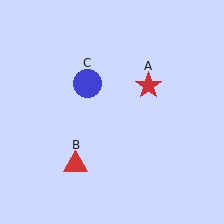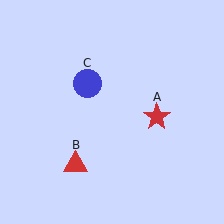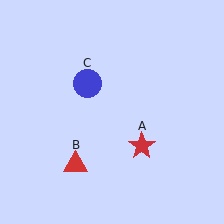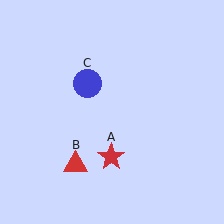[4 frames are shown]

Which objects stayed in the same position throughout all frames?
Red triangle (object B) and blue circle (object C) remained stationary.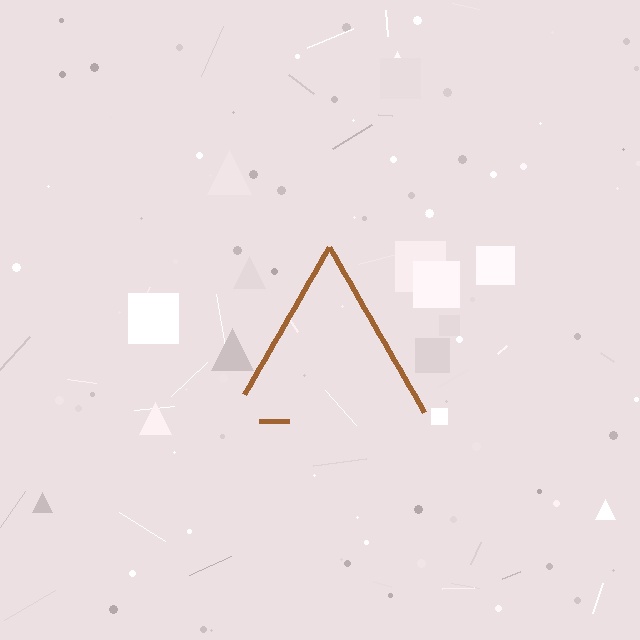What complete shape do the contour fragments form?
The contour fragments form a triangle.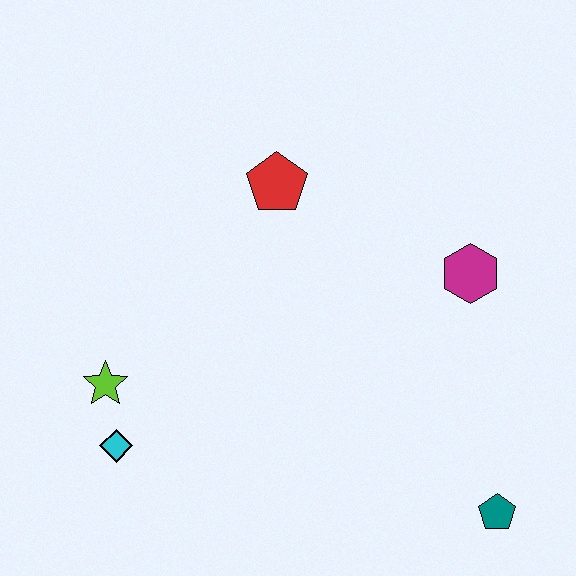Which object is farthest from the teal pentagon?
The lime star is farthest from the teal pentagon.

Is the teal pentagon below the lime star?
Yes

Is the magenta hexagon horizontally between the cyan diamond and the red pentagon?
No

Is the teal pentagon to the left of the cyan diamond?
No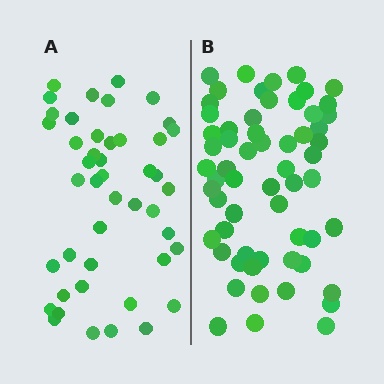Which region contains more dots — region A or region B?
Region B (the right region) has more dots.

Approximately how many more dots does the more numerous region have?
Region B has approximately 15 more dots than region A.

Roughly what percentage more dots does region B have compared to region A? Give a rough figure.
About 35% more.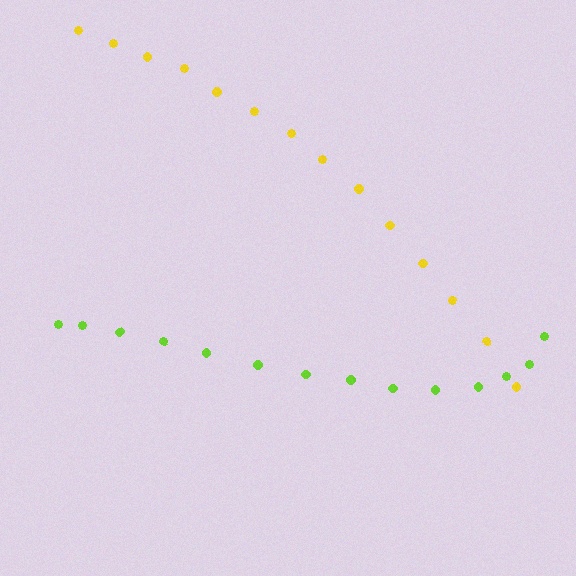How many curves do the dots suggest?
There are 2 distinct paths.